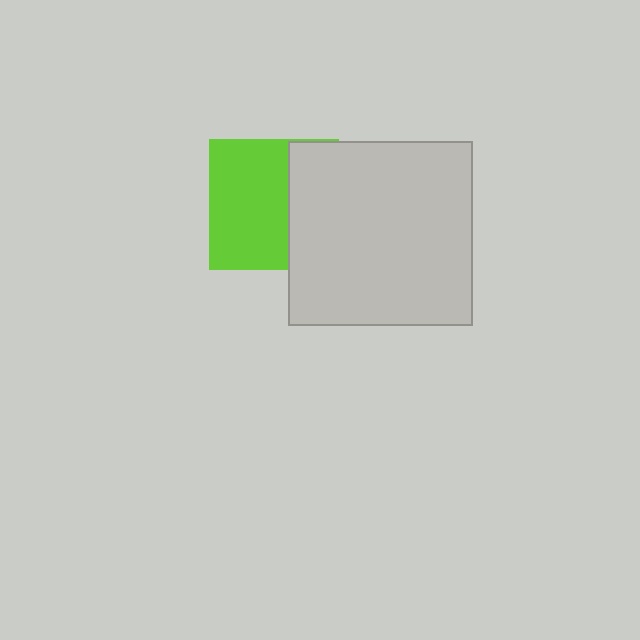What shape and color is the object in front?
The object in front is a light gray square.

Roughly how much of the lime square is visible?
About half of it is visible (roughly 61%).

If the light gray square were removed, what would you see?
You would see the complete lime square.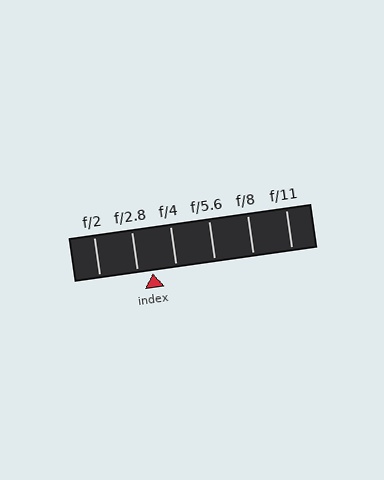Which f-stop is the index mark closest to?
The index mark is closest to f/2.8.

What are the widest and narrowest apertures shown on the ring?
The widest aperture shown is f/2 and the narrowest is f/11.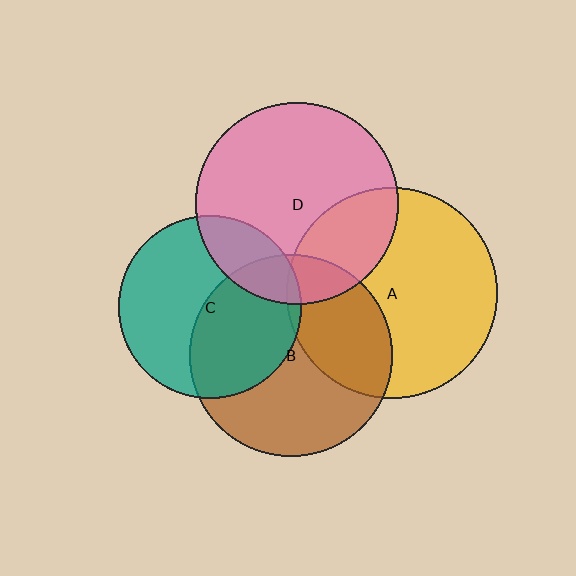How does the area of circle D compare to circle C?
Approximately 1.2 times.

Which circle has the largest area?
Circle A (yellow).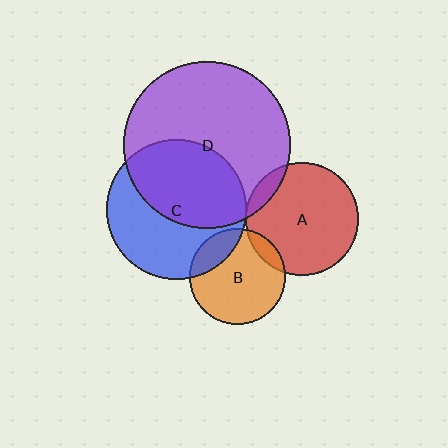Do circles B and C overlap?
Yes.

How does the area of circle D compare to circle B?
Approximately 3.0 times.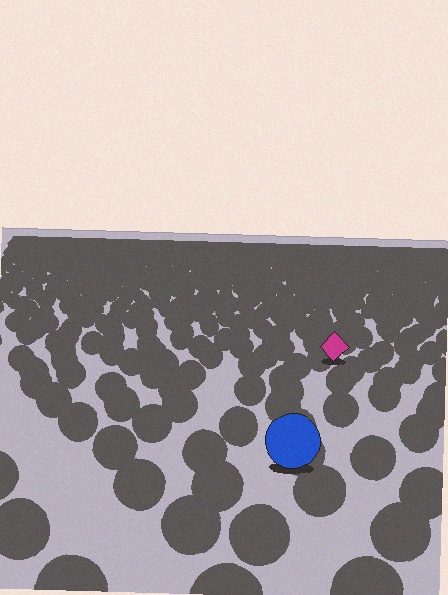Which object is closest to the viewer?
The blue circle is closest. The texture marks near it are larger and more spread out.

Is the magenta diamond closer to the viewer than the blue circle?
No. The blue circle is closer — you can tell from the texture gradient: the ground texture is coarser near it.